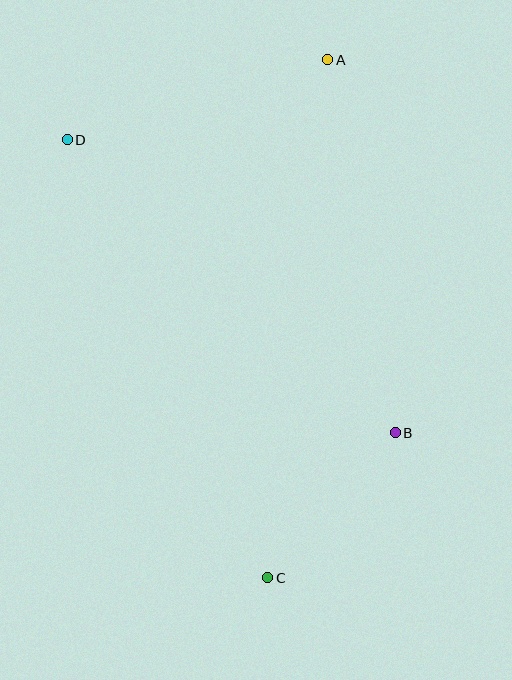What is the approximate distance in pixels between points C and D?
The distance between C and D is approximately 482 pixels.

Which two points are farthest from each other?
Points A and C are farthest from each other.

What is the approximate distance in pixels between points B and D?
The distance between B and D is approximately 440 pixels.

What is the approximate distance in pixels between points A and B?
The distance between A and B is approximately 379 pixels.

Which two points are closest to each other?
Points B and C are closest to each other.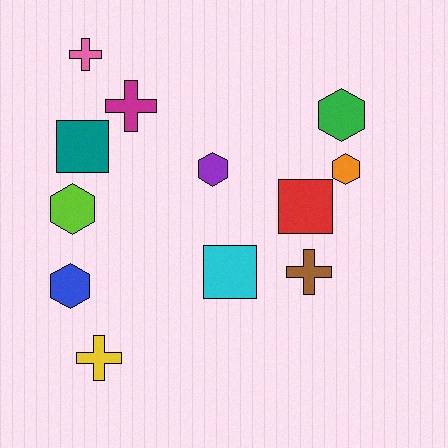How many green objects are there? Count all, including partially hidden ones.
There is 1 green object.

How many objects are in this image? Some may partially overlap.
There are 12 objects.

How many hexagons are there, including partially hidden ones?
There are 5 hexagons.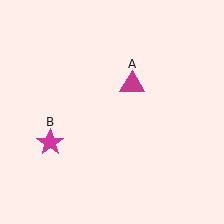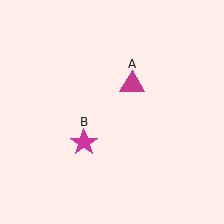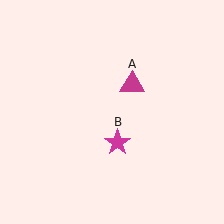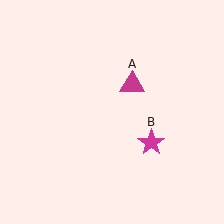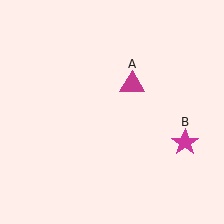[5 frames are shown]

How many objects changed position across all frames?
1 object changed position: magenta star (object B).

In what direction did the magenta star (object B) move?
The magenta star (object B) moved right.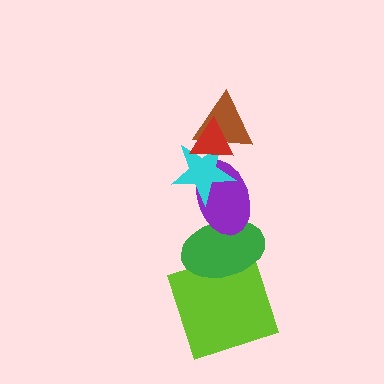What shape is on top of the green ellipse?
The purple ellipse is on top of the green ellipse.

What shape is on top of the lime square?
The green ellipse is on top of the lime square.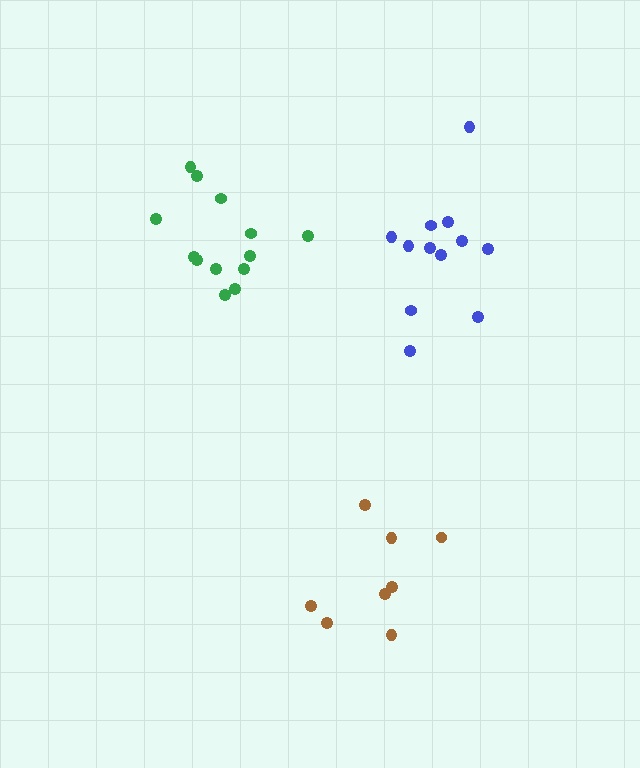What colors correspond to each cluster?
The clusters are colored: blue, brown, green.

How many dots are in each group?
Group 1: 12 dots, Group 2: 8 dots, Group 3: 13 dots (33 total).